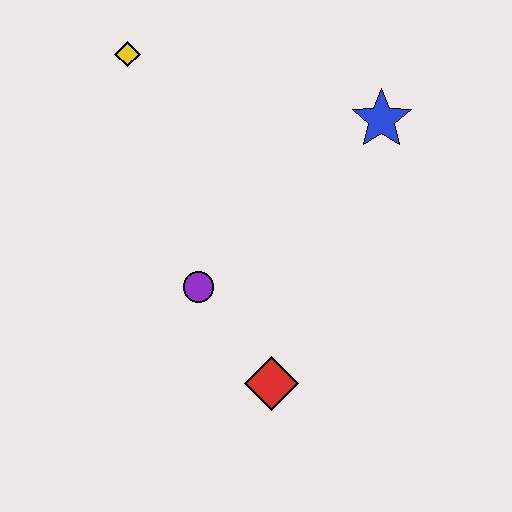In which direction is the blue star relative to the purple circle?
The blue star is to the right of the purple circle.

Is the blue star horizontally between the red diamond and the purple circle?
No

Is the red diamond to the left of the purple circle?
No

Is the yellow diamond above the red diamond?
Yes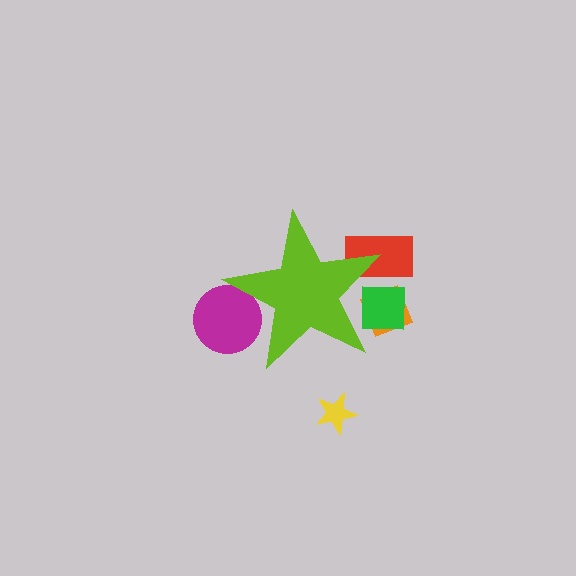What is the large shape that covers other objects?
A lime star.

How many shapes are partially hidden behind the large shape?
4 shapes are partially hidden.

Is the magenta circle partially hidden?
Yes, the magenta circle is partially hidden behind the lime star.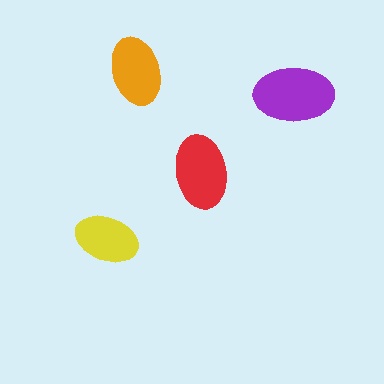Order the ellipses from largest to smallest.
the purple one, the red one, the orange one, the yellow one.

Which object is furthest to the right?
The purple ellipse is rightmost.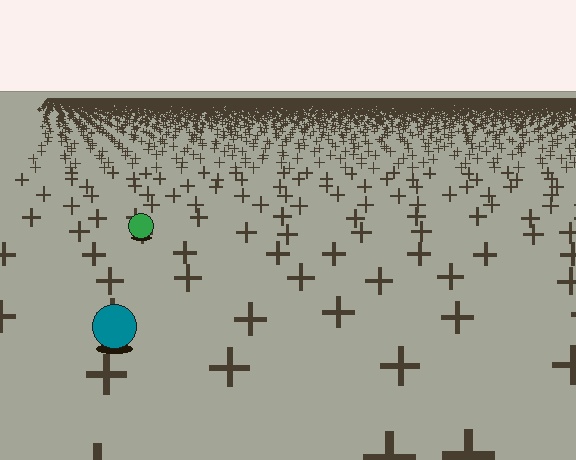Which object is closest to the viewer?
The teal circle is closest. The texture marks near it are larger and more spread out.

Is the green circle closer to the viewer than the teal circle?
No. The teal circle is closer — you can tell from the texture gradient: the ground texture is coarser near it.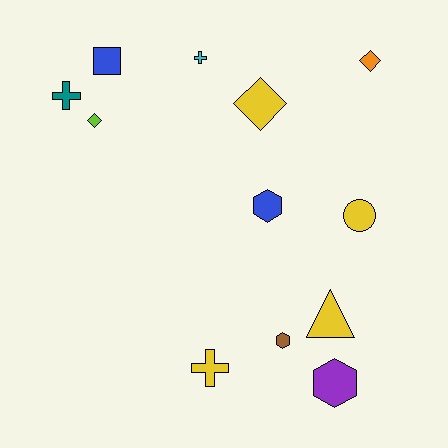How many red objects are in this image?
There are no red objects.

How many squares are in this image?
There is 1 square.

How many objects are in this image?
There are 12 objects.